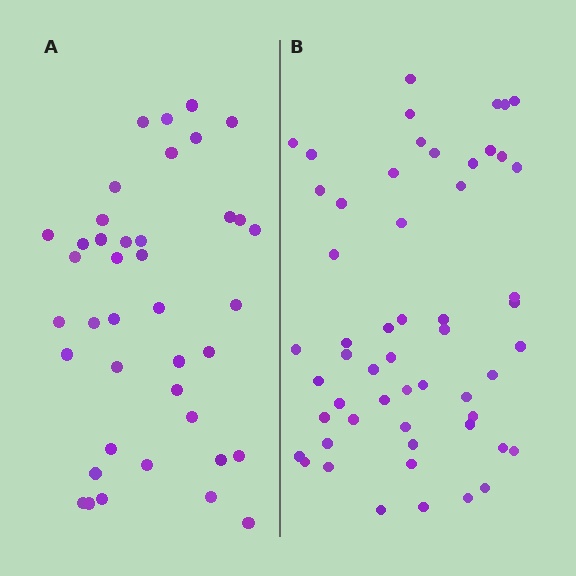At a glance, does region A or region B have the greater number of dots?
Region B (the right region) has more dots.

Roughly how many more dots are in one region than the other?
Region B has approximately 15 more dots than region A.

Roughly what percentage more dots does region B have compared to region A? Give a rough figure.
About 40% more.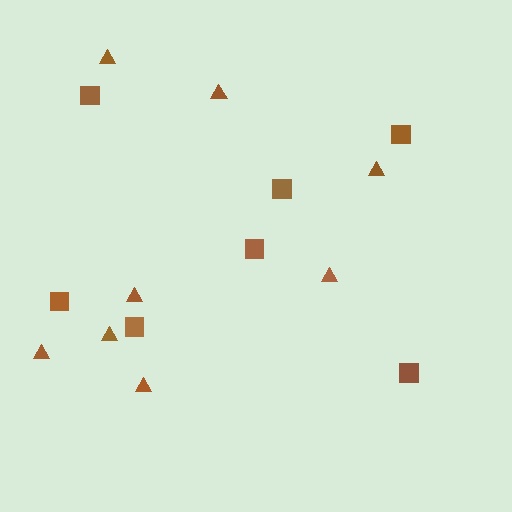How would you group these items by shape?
There are 2 groups: one group of triangles (8) and one group of squares (7).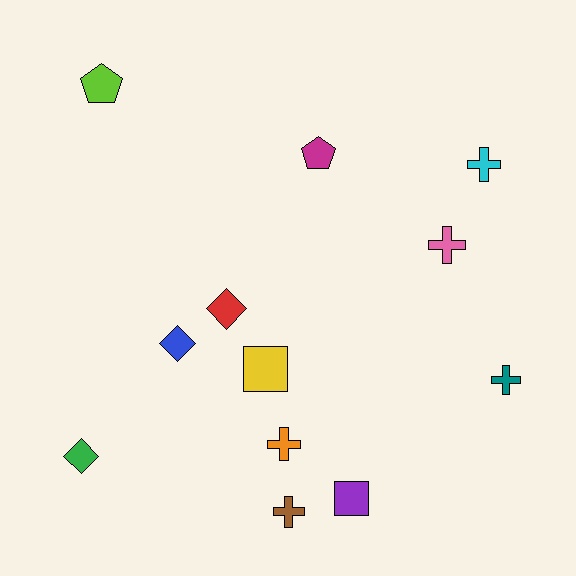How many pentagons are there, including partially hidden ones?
There are 2 pentagons.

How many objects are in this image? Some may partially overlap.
There are 12 objects.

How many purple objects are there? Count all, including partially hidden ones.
There is 1 purple object.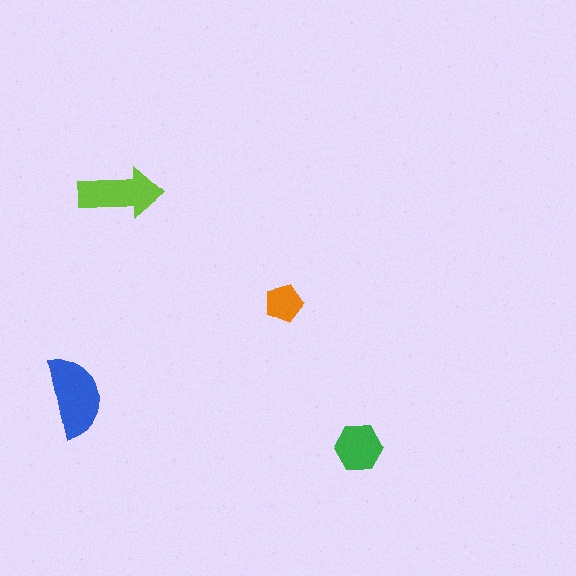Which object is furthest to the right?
The green hexagon is rightmost.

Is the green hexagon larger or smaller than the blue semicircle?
Smaller.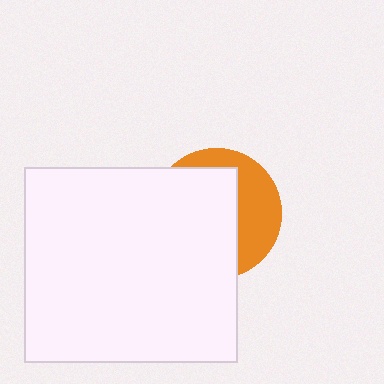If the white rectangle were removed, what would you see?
You would see the complete orange circle.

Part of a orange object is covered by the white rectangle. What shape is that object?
It is a circle.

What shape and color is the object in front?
The object in front is a white rectangle.